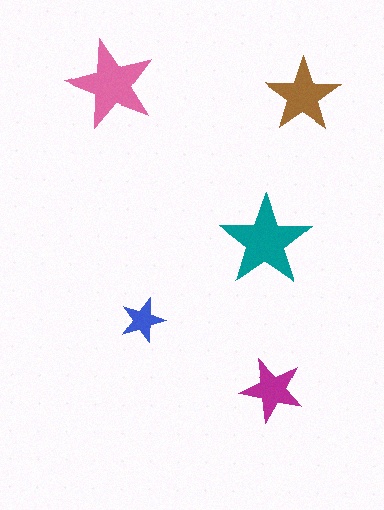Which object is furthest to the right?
The brown star is rightmost.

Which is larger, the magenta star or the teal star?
The teal one.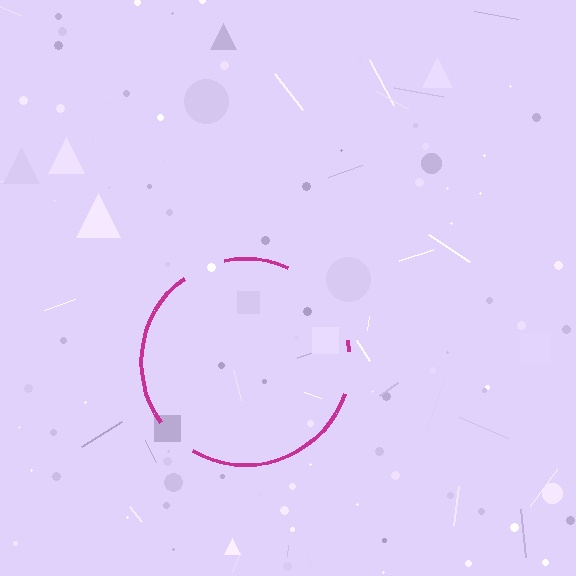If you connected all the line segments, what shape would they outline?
They would outline a circle.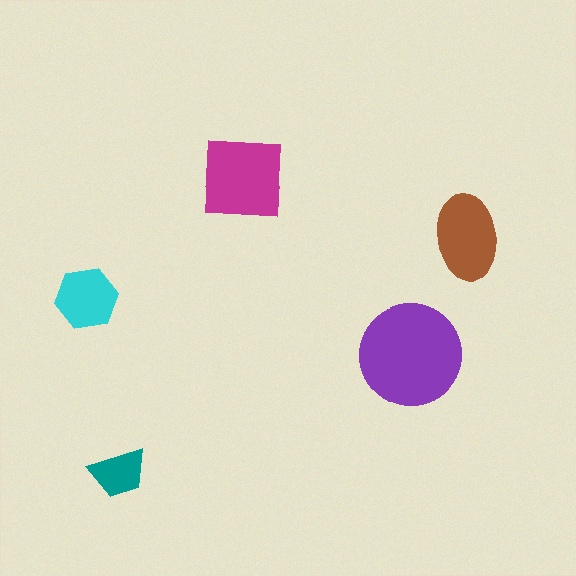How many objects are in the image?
There are 5 objects in the image.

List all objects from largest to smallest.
The purple circle, the magenta square, the brown ellipse, the cyan hexagon, the teal trapezoid.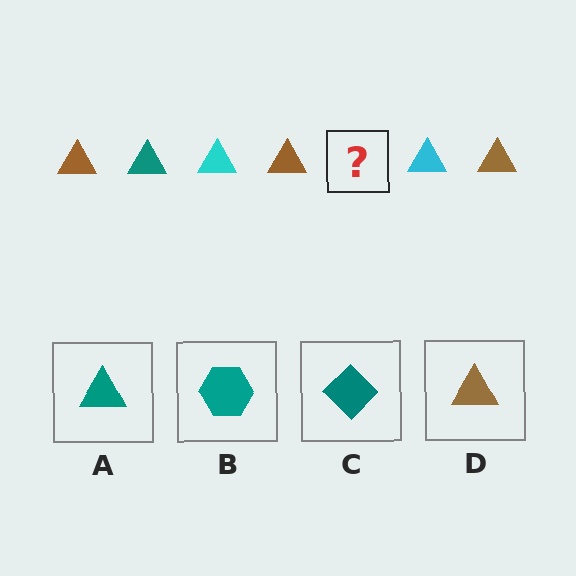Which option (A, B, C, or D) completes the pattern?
A.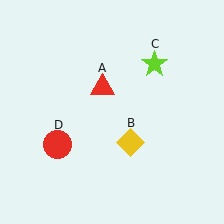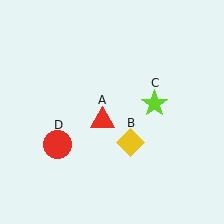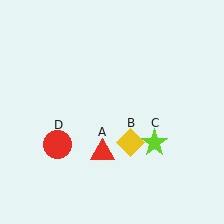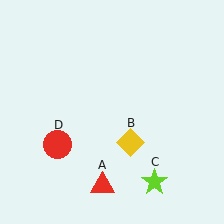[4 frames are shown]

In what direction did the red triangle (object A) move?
The red triangle (object A) moved down.